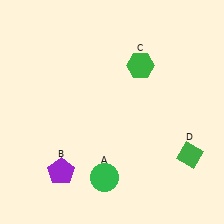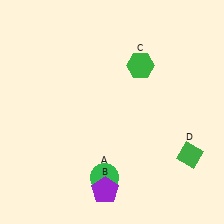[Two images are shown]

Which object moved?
The purple pentagon (B) moved right.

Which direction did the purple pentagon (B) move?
The purple pentagon (B) moved right.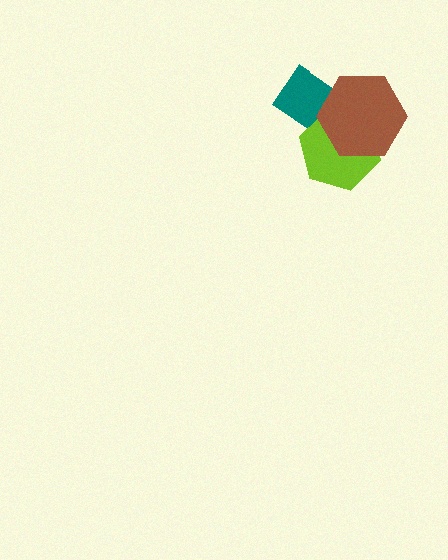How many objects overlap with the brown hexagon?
2 objects overlap with the brown hexagon.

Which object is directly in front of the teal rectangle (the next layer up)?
The lime hexagon is directly in front of the teal rectangle.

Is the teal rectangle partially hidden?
Yes, it is partially covered by another shape.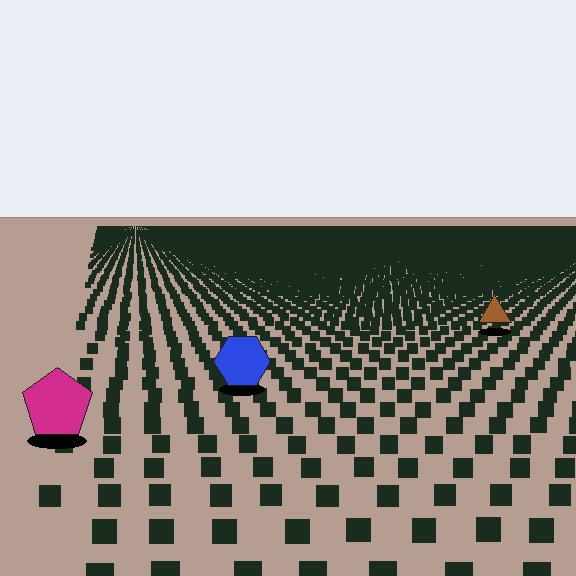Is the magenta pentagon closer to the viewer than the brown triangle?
Yes. The magenta pentagon is closer — you can tell from the texture gradient: the ground texture is coarser near it.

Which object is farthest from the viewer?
The brown triangle is farthest from the viewer. It appears smaller and the ground texture around it is denser.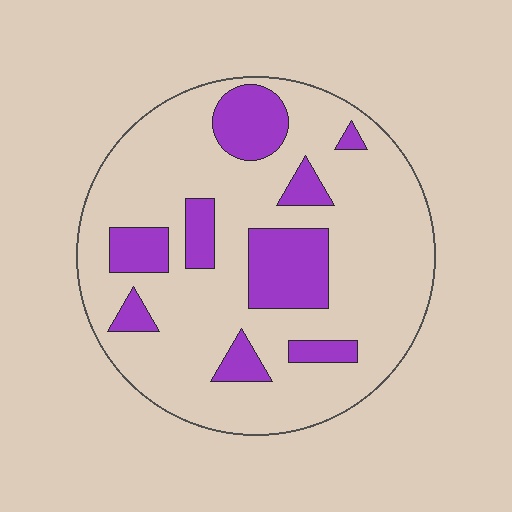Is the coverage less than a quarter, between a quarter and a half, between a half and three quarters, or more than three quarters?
Less than a quarter.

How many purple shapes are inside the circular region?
9.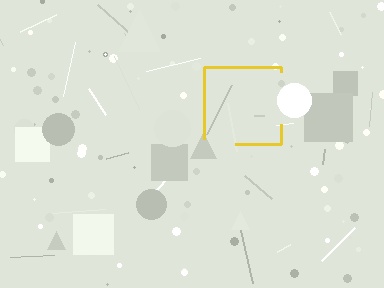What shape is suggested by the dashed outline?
The dashed outline suggests a square.